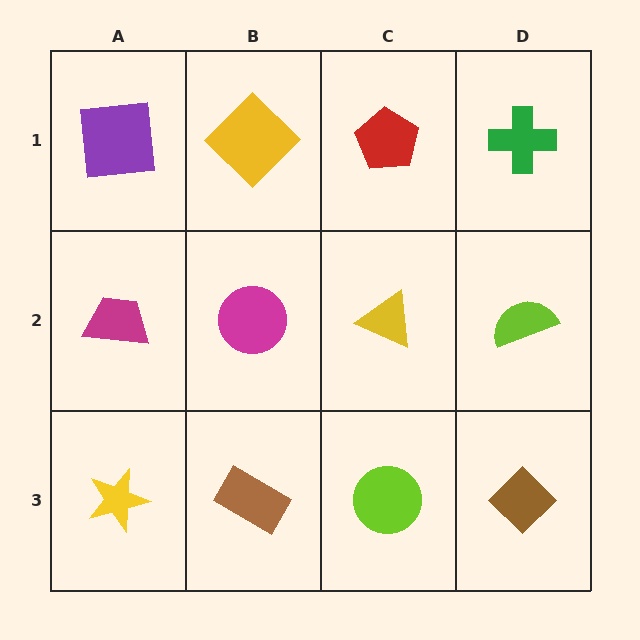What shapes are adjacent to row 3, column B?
A magenta circle (row 2, column B), a yellow star (row 3, column A), a lime circle (row 3, column C).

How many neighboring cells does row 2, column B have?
4.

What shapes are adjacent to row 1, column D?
A lime semicircle (row 2, column D), a red pentagon (row 1, column C).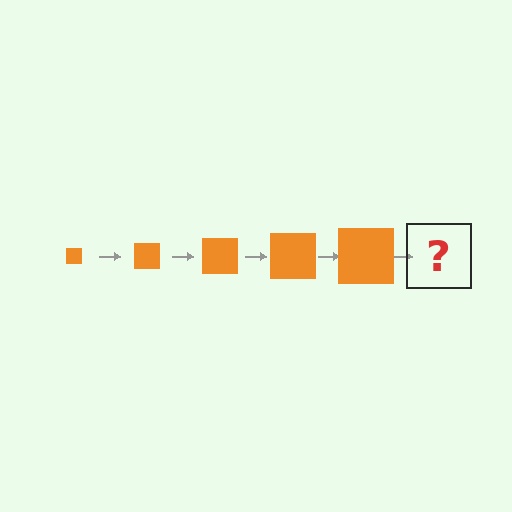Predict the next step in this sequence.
The next step is an orange square, larger than the previous one.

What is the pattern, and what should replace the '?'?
The pattern is that the square gets progressively larger each step. The '?' should be an orange square, larger than the previous one.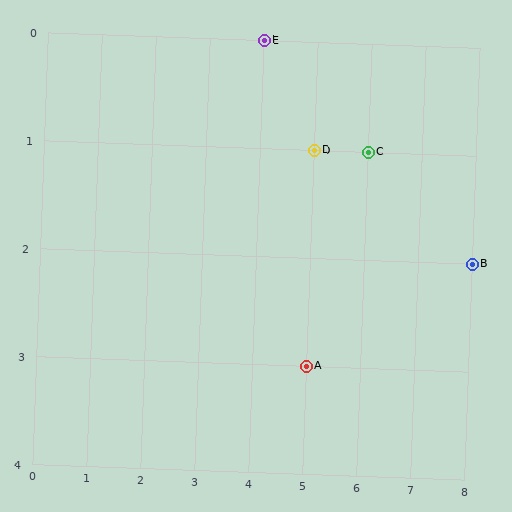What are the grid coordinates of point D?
Point D is at grid coordinates (5, 1).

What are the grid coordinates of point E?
Point E is at grid coordinates (4, 0).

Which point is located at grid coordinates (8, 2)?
Point B is at (8, 2).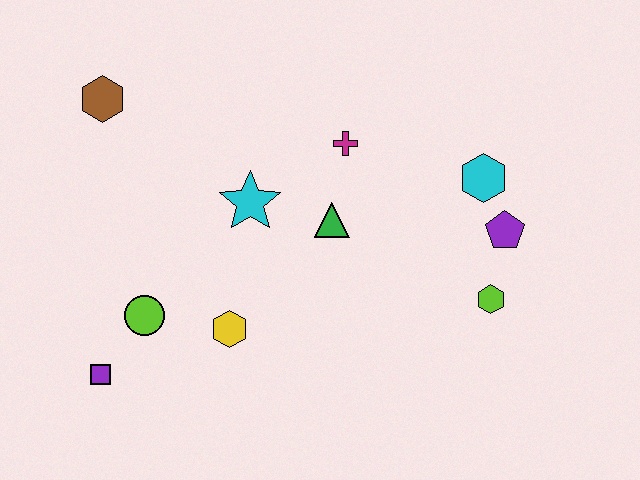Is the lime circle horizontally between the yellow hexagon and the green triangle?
No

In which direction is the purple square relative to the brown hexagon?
The purple square is below the brown hexagon.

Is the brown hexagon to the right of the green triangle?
No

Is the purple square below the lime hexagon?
Yes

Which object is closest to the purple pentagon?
The cyan hexagon is closest to the purple pentagon.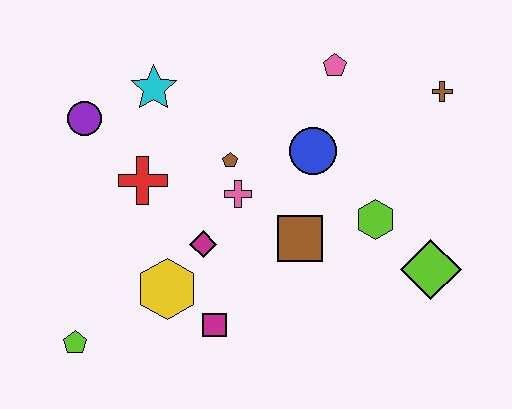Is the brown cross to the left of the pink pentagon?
No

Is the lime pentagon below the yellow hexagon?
Yes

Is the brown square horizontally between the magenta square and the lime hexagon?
Yes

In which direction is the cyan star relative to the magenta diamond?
The cyan star is above the magenta diamond.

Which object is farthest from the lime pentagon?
The brown cross is farthest from the lime pentagon.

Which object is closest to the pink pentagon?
The blue circle is closest to the pink pentagon.